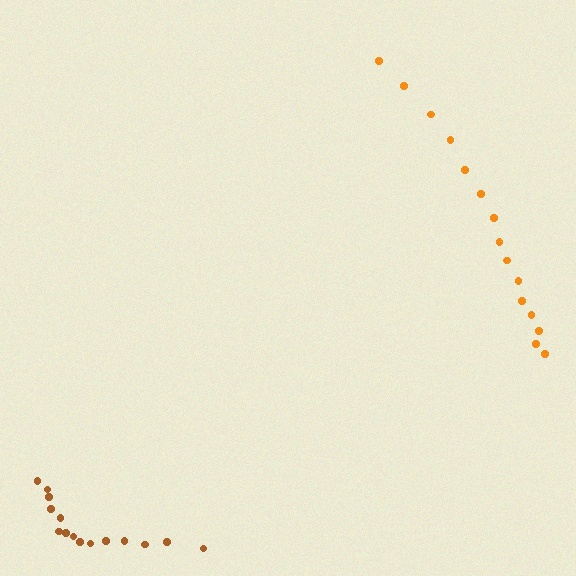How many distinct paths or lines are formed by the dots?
There are 2 distinct paths.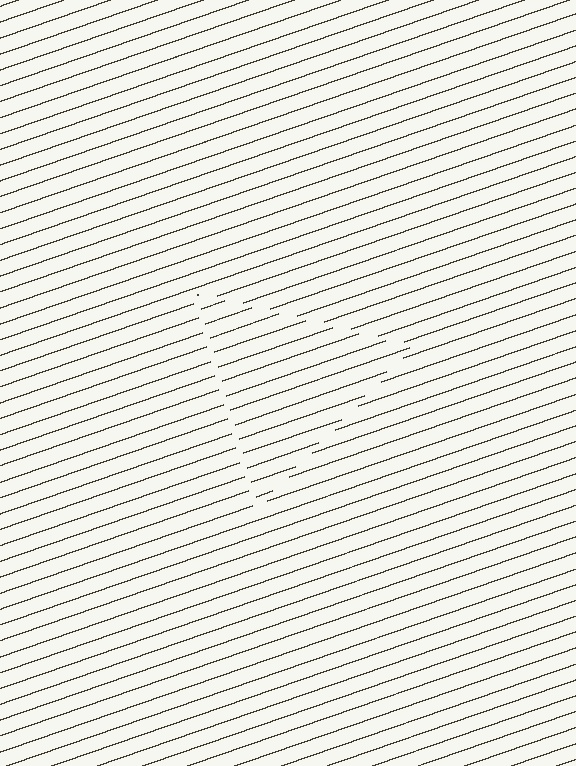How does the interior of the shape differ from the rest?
The interior of the shape contains the same grating, shifted by half a period — the contour is defined by the phase discontinuity where line-ends from the inner and outer gratings abut.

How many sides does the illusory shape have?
3 sides — the line-ends trace a triangle.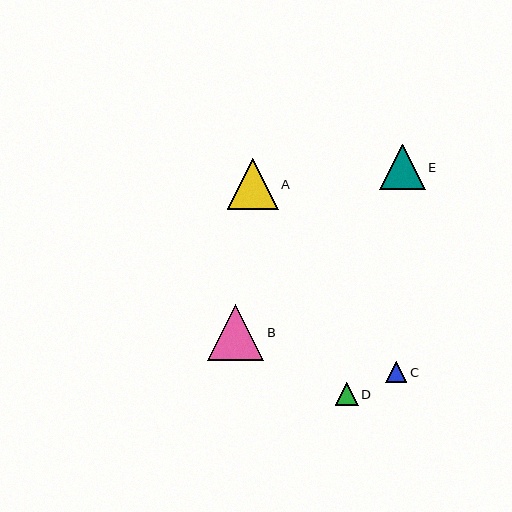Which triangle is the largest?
Triangle B is the largest with a size of approximately 56 pixels.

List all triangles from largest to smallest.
From largest to smallest: B, A, E, D, C.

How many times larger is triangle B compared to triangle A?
Triangle B is approximately 1.1 times the size of triangle A.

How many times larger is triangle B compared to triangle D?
Triangle B is approximately 2.4 times the size of triangle D.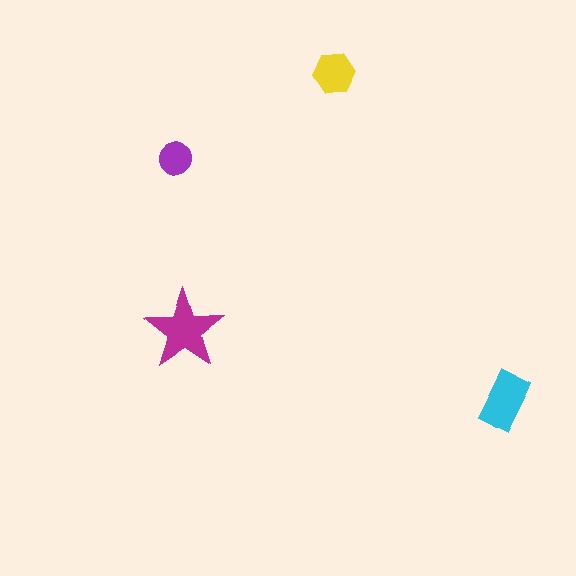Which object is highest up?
The yellow hexagon is topmost.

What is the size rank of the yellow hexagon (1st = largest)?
3rd.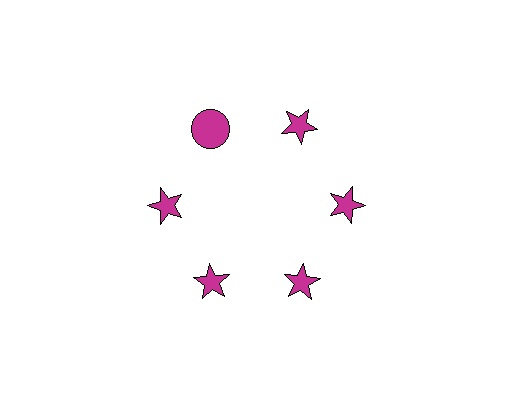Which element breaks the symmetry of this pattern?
The magenta circle at roughly the 11 o'clock position breaks the symmetry. All other shapes are magenta stars.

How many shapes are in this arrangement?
There are 6 shapes arranged in a ring pattern.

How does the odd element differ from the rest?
It has a different shape: circle instead of star.